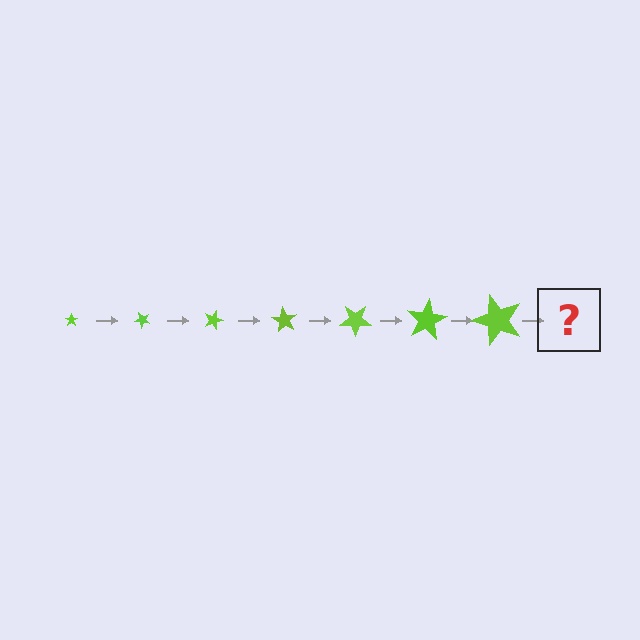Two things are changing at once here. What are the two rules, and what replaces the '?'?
The two rules are that the star grows larger each step and it rotates 45 degrees each step. The '?' should be a star, larger than the previous one and rotated 315 degrees from the start.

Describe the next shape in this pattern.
It should be a star, larger than the previous one and rotated 315 degrees from the start.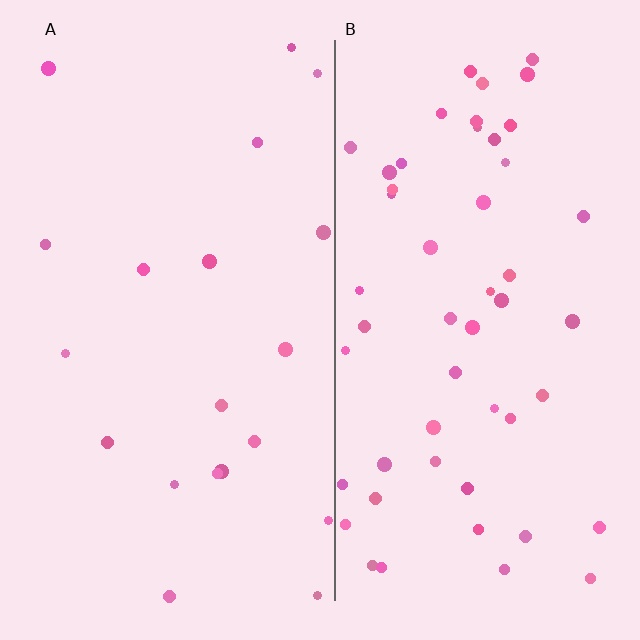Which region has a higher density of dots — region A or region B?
B (the right).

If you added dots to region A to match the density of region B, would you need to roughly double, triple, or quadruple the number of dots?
Approximately triple.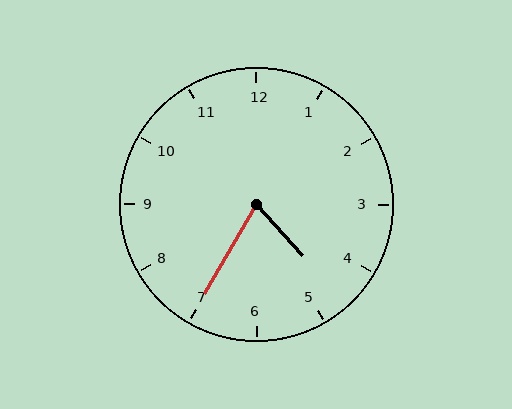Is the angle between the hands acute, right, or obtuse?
It is acute.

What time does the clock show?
4:35.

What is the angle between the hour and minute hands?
Approximately 72 degrees.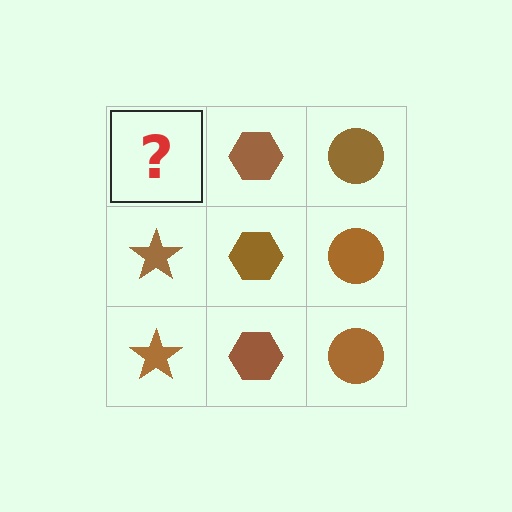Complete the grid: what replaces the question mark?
The question mark should be replaced with a brown star.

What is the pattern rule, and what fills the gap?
The rule is that each column has a consistent shape. The gap should be filled with a brown star.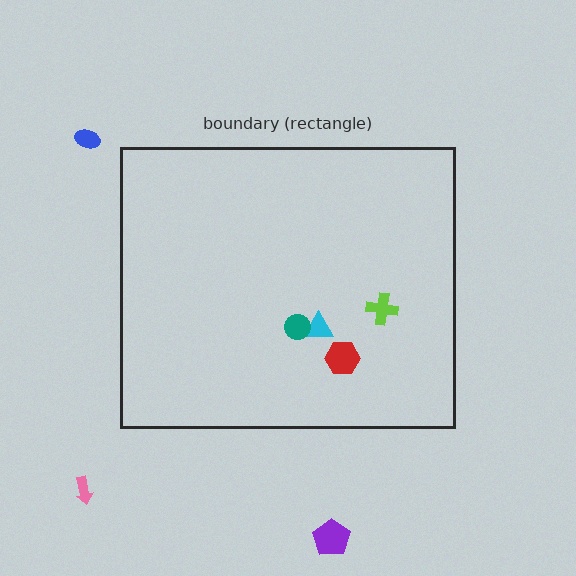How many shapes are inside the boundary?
4 inside, 3 outside.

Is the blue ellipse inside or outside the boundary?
Outside.